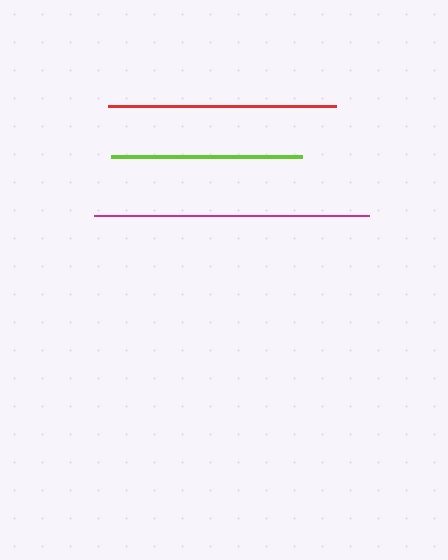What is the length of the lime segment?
The lime segment is approximately 191 pixels long.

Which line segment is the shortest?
The lime line is the shortest at approximately 191 pixels.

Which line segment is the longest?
The magenta line is the longest at approximately 274 pixels.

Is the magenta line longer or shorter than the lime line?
The magenta line is longer than the lime line.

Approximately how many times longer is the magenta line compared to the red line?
The magenta line is approximately 1.2 times the length of the red line.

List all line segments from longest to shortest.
From longest to shortest: magenta, red, lime.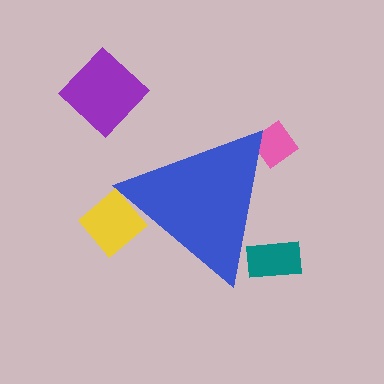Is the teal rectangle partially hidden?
Yes, the teal rectangle is partially hidden behind the blue triangle.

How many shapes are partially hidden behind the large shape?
3 shapes are partially hidden.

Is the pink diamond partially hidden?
Yes, the pink diamond is partially hidden behind the blue triangle.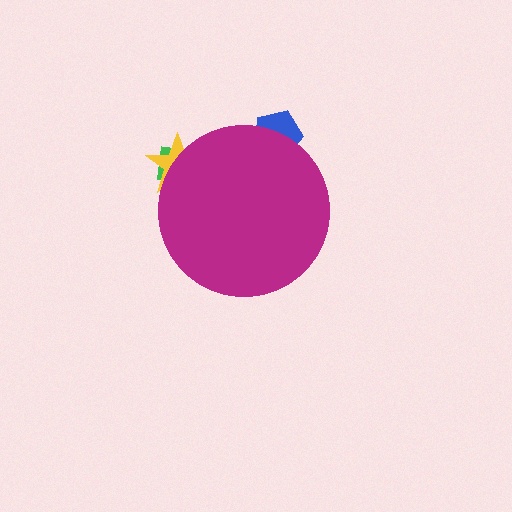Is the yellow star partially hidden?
Yes, the yellow star is partially hidden behind the magenta circle.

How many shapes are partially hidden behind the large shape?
3 shapes are partially hidden.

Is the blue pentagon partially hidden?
Yes, the blue pentagon is partially hidden behind the magenta circle.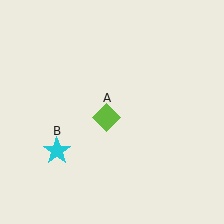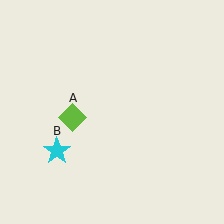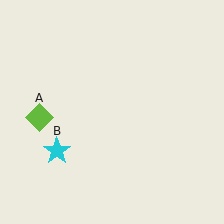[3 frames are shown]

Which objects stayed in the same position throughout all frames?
Cyan star (object B) remained stationary.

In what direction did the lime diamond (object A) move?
The lime diamond (object A) moved left.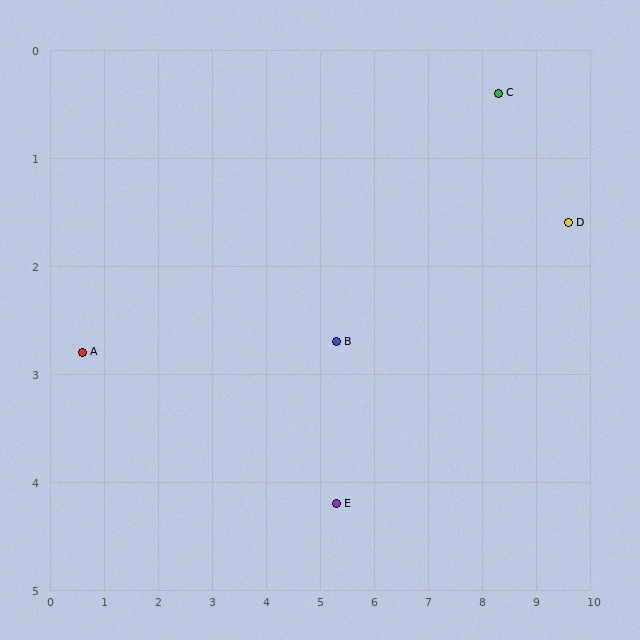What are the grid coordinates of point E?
Point E is at approximately (5.3, 4.2).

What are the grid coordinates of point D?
Point D is at approximately (9.6, 1.6).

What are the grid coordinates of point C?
Point C is at approximately (8.3, 0.4).